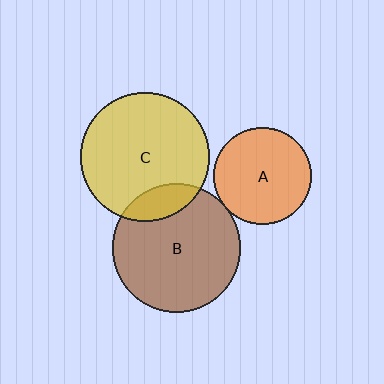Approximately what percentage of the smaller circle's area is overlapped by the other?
Approximately 15%.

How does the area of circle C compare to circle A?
Approximately 1.8 times.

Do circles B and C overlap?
Yes.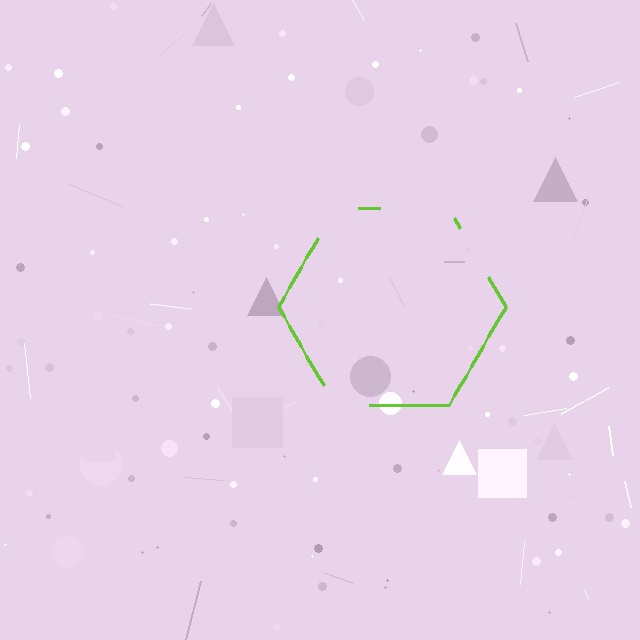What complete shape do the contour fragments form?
The contour fragments form a hexagon.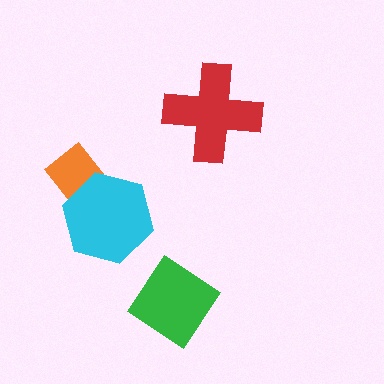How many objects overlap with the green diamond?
0 objects overlap with the green diamond.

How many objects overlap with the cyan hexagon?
1 object overlaps with the cyan hexagon.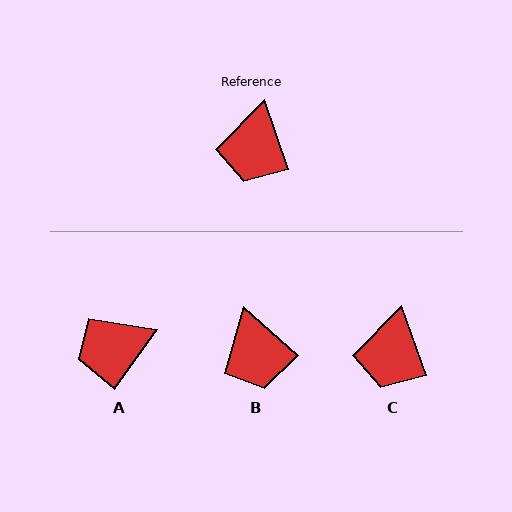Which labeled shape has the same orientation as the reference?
C.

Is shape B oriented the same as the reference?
No, it is off by about 29 degrees.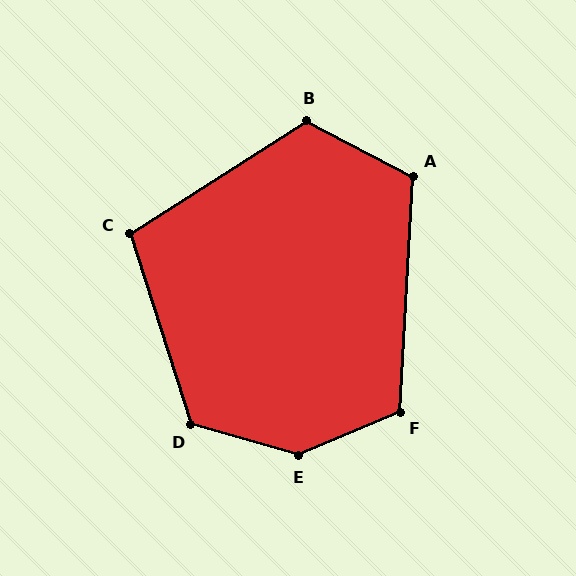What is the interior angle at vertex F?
Approximately 116 degrees (obtuse).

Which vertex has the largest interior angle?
E, at approximately 141 degrees.